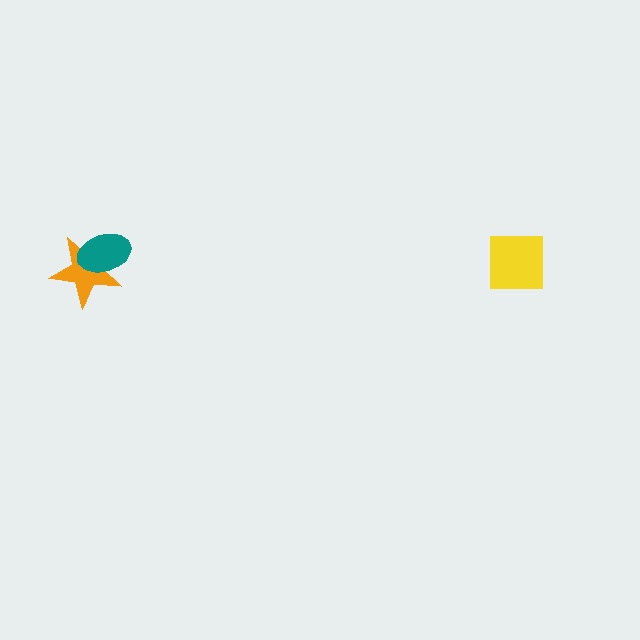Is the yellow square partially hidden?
No, no other shape covers it.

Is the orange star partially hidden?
Yes, it is partially covered by another shape.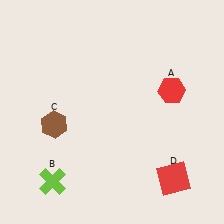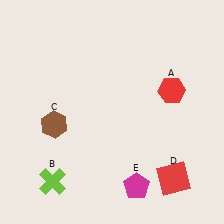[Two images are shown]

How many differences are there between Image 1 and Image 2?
There is 1 difference between the two images.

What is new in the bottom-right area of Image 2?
A magenta pentagon (E) was added in the bottom-right area of Image 2.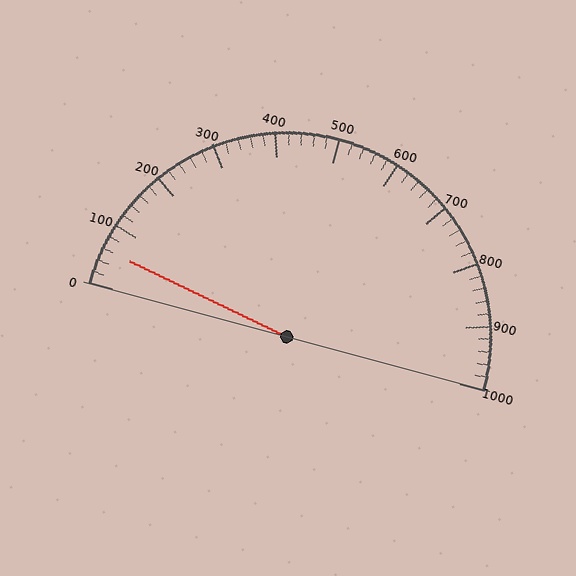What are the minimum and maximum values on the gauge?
The gauge ranges from 0 to 1000.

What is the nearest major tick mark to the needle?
The nearest major tick mark is 100.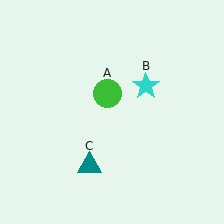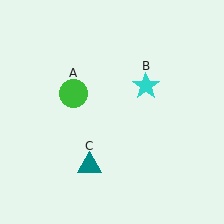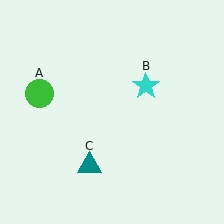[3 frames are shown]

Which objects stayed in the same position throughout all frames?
Cyan star (object B) and teal triangle (object C) remained stationary.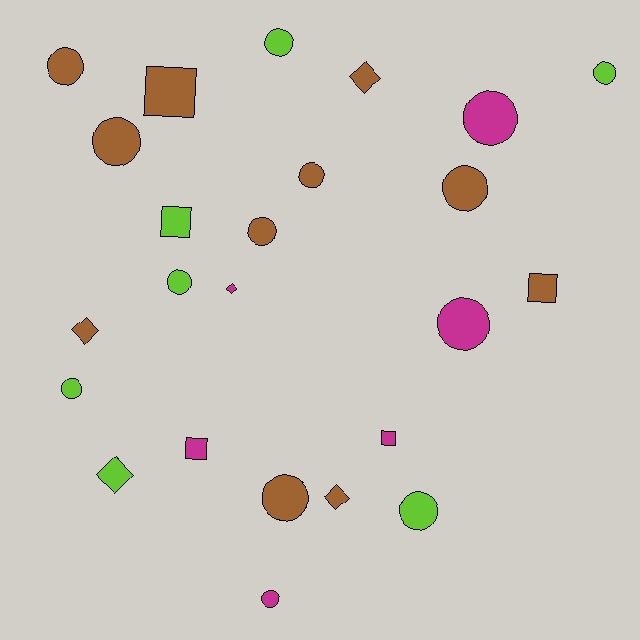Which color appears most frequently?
Brown, with 11 objects.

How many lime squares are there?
There is 1 lime square.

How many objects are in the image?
There are 24 objects.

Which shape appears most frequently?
Circle, with 14 objects.